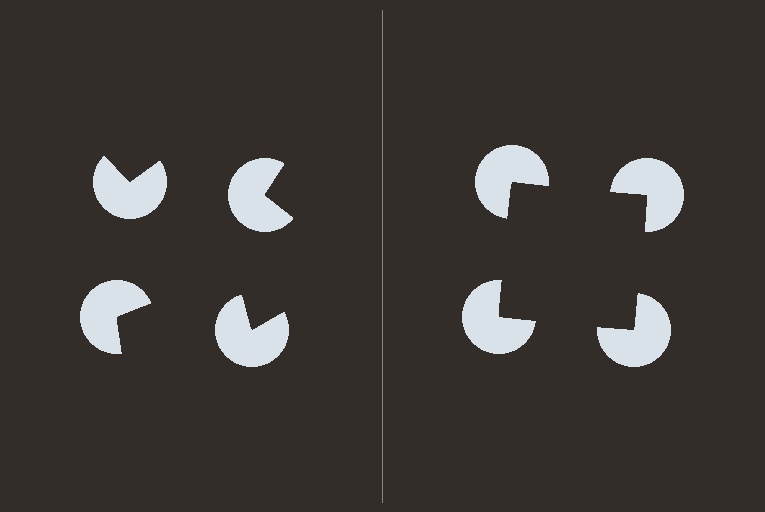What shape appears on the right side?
An illusory square.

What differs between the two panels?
The pac-man discs are positioned identically on both sides; only the wedge orientations differ. On the right they align to a square; on the left they are misaligned.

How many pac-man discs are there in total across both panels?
8 — 4 on each side.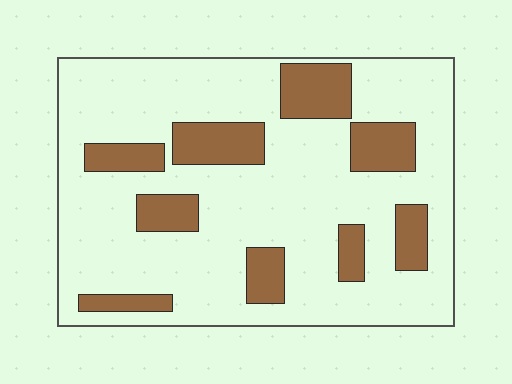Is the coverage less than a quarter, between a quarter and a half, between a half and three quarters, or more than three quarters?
Less than a quarter.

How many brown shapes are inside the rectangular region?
9.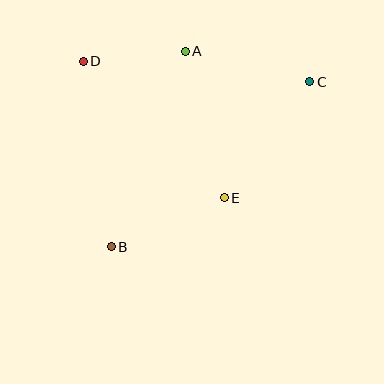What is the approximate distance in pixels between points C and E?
The distance between C and E is approximately 144 pixels.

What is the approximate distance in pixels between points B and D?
The distance between B and D is approximately 187 pixels.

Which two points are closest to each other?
Points A and D are closest to each other.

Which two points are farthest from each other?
Points B and C are farthest from each other.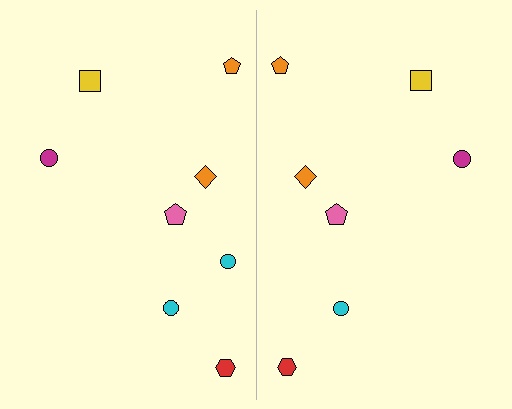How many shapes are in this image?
There are 15 shapes in this image.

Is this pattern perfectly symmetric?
No, the pattern is not perfectly symmetric. A cyan circle is missing from the right side.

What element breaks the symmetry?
A cyan circle is missing from the right side.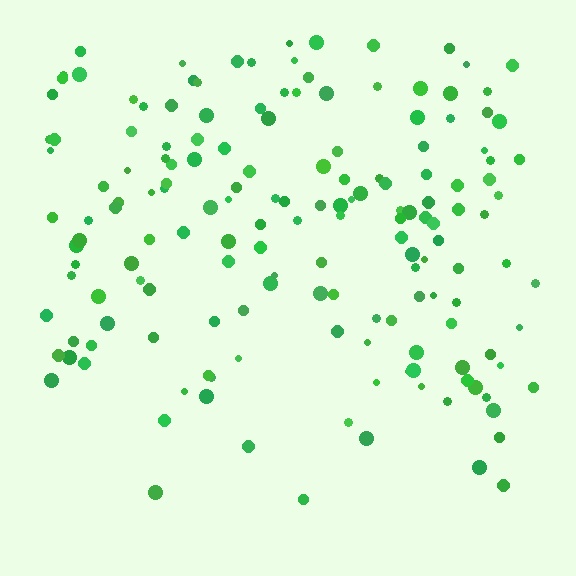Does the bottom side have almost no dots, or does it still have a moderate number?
Still a moderate number, just noticeably fewer than the top.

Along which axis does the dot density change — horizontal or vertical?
Vertical.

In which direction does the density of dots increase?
From bottom to top, with the top side densest.